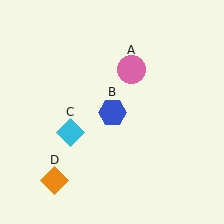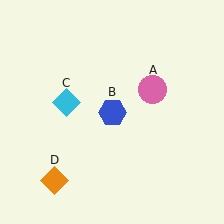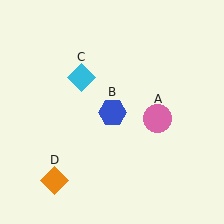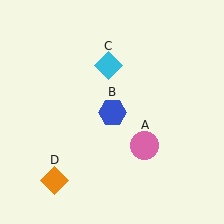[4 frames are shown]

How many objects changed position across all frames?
2 objects changed position: pink circle (object A), cyan diamond (object C).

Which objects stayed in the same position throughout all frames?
Blue hexagon (object B) and orange diamond (object D) remained stationary.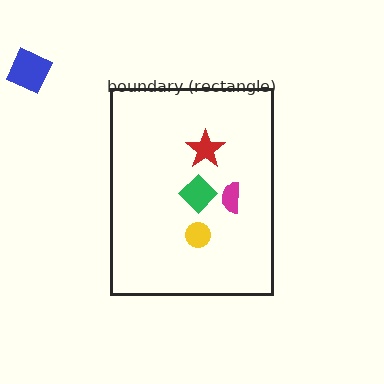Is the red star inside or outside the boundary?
Inside.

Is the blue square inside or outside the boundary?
Outside.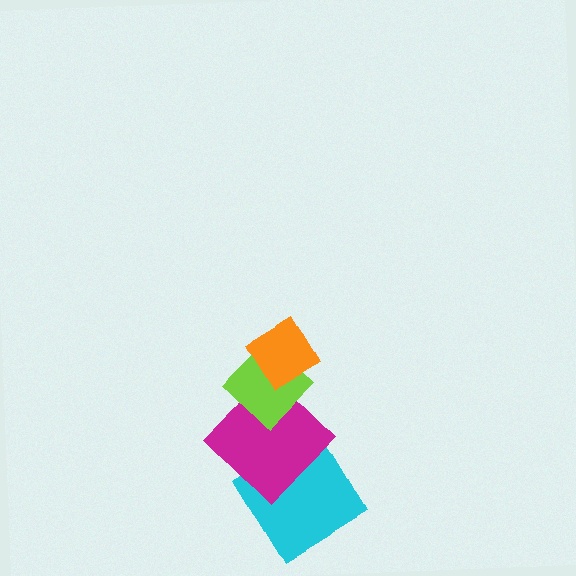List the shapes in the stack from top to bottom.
From top to bottom: the orange diamond, the lime diamond, the magenta diamond, the cyan diamond.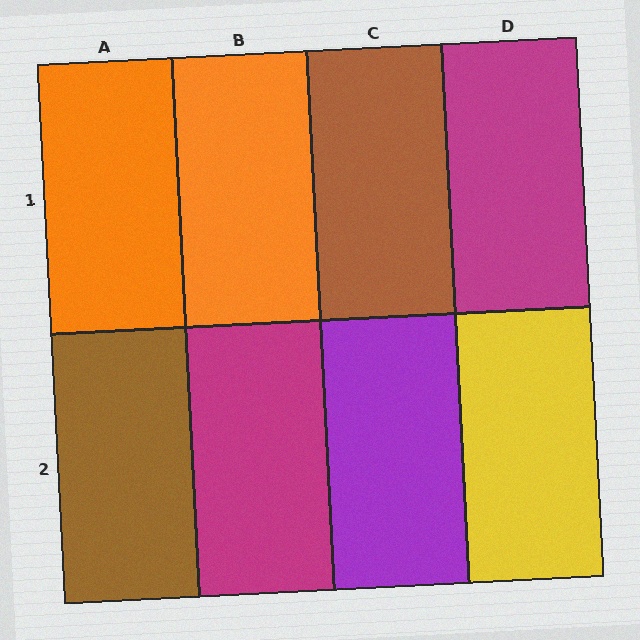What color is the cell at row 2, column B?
Magenta.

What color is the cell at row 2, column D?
Yellow.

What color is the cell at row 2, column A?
Brown.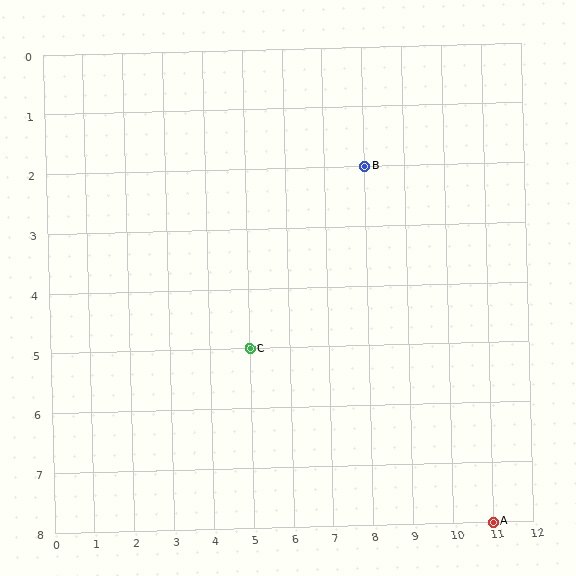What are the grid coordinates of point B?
Point B is at grid coordinates (8, 2).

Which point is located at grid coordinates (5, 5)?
Point C is at (5, 5).